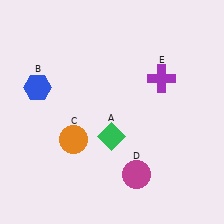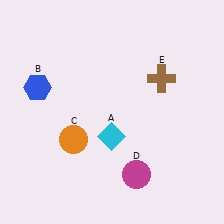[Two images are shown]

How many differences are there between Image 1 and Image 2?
There are 2 differences between the two images.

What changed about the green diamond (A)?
In Image 1, A is green. In Image 2, it changed to cyan.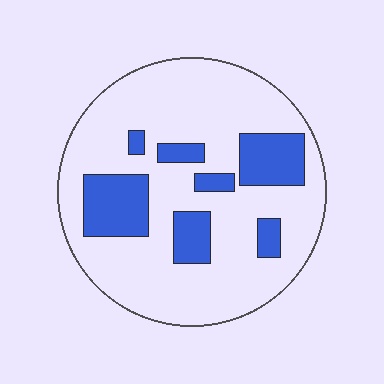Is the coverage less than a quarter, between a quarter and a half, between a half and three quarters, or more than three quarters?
Less than a quarter.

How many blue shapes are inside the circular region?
7.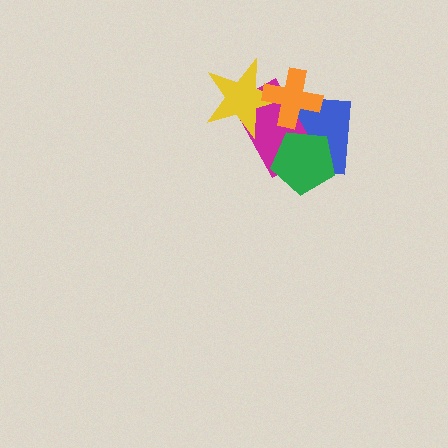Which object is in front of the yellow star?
The orange cross is in front of the yellow star.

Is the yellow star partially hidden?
Yes, it is partially covered by another shape.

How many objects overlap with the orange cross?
3 objects overlap with the orange cross.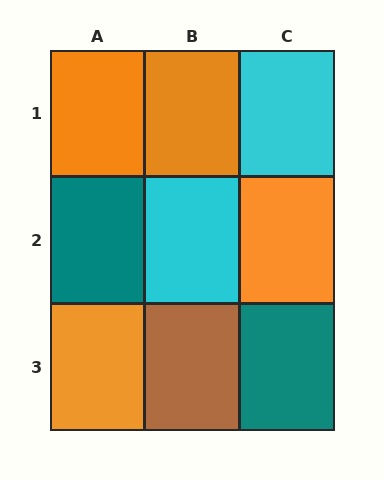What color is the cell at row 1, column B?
Orange.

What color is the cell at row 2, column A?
Teal.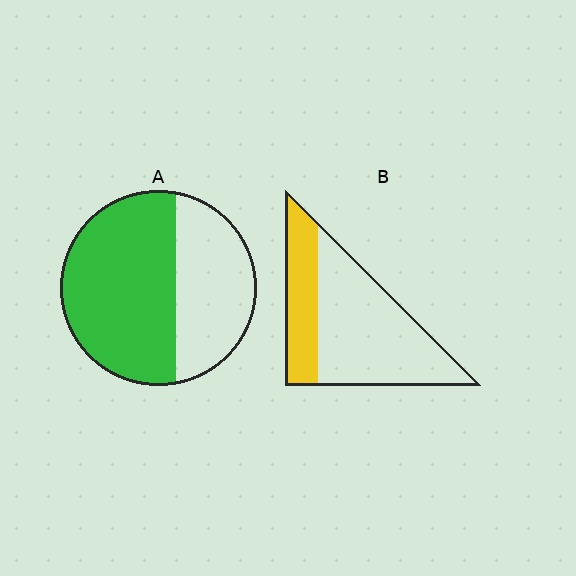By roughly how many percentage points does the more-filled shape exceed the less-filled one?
By roughly 30 percentage points (A over B).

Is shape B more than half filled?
No.